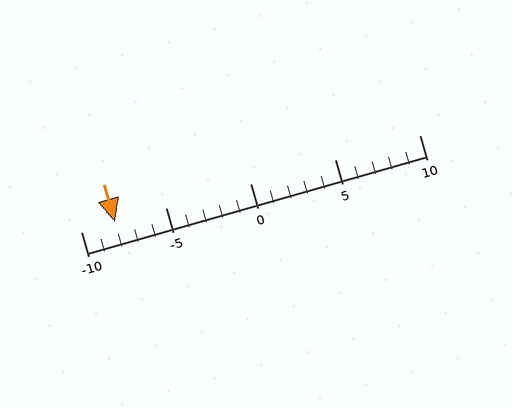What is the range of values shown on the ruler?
The ruler shows values from -10 to 10.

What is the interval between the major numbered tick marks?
The major tick marks are spaced 5 units apart.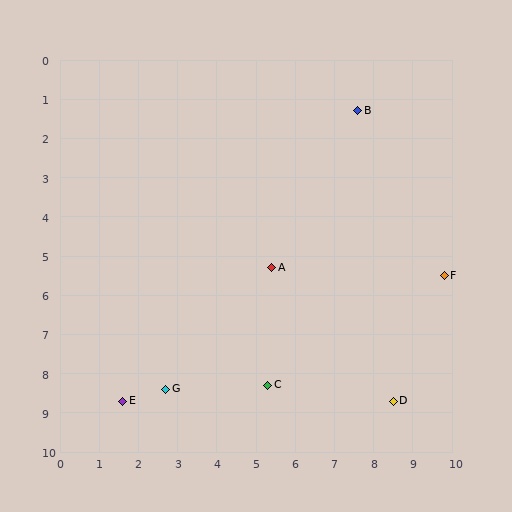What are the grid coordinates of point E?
Point E is at approximately (1.6, 8.7).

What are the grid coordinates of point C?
Point C is at approximately (5.3, 8.3).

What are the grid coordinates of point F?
Point F is at approximately (9.8, 5.5).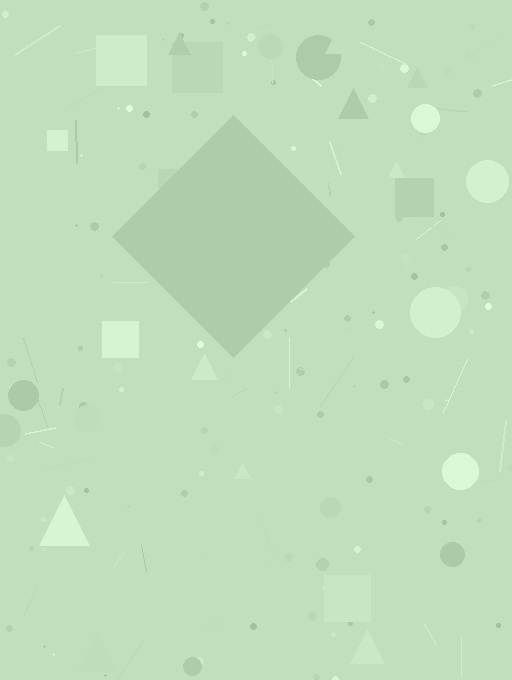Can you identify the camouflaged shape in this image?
The camouflaged shape is a diamond.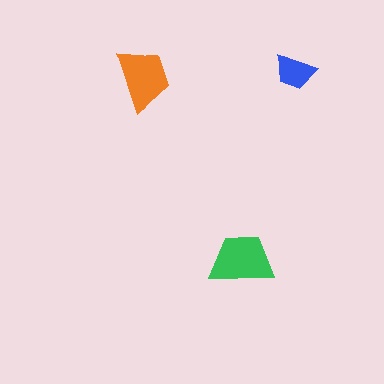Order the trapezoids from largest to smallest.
the green one, the orange one, the blue one.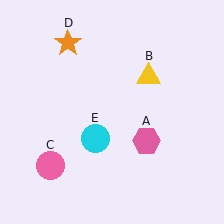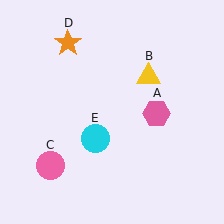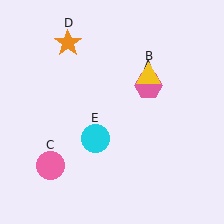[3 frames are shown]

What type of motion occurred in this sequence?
The pink hexagon (object A) rotated counterclockwise around the center of the scene.